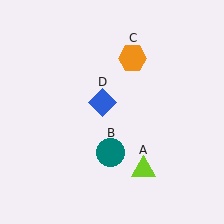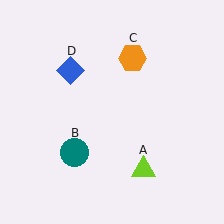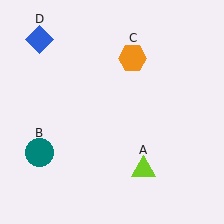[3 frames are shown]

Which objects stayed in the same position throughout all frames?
Lime triangle (object A) and orange hexagon (object C) remained stationary.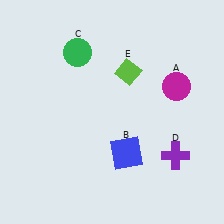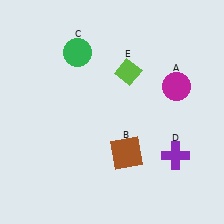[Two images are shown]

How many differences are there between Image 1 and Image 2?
There is 1 difference between the two images.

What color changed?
The square (B) changed from blue in Image 1 to brown in Image 2.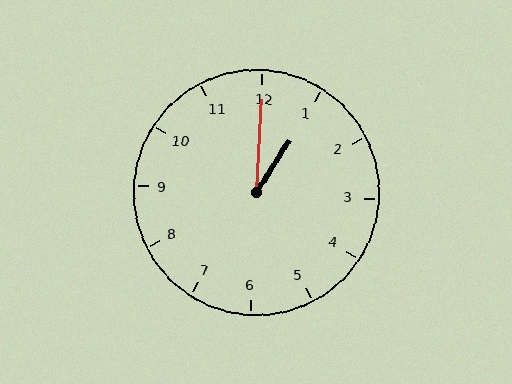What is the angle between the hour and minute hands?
Approximately 30 degrees.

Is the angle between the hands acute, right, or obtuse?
It is acute.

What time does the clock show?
1:00.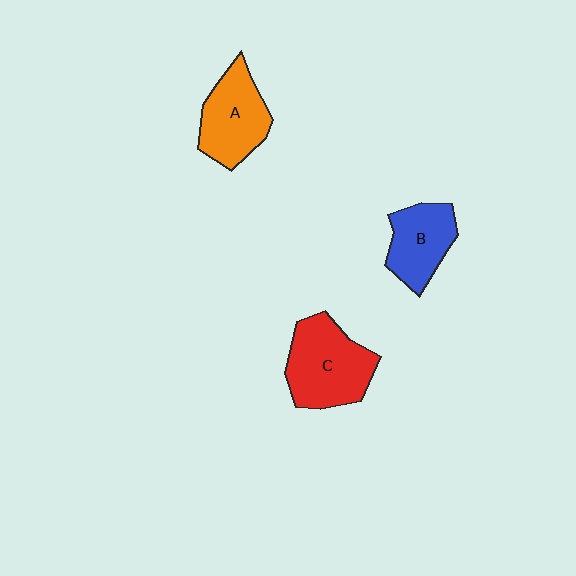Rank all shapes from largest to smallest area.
From largest to smallest: C (red), A (orange), B (blue).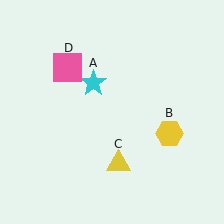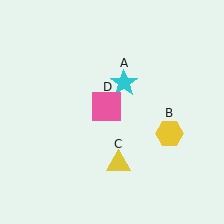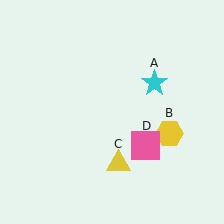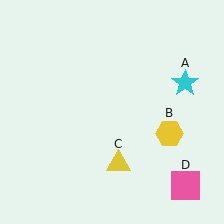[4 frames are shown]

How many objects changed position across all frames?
2 objects changed position: cyan star (object A), pink square (object D).